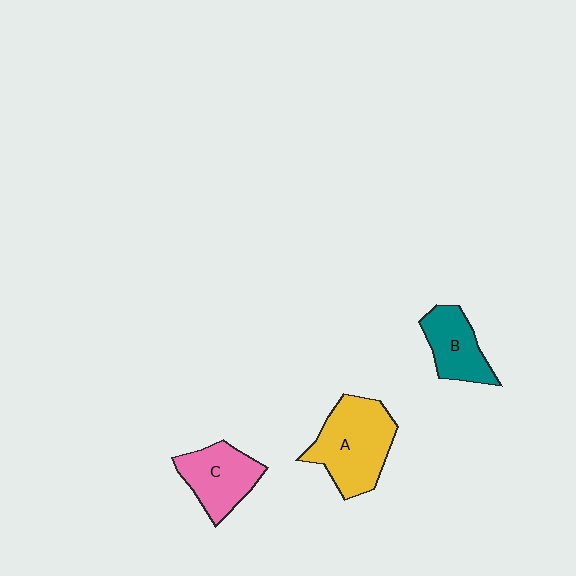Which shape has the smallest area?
Shape B (teal).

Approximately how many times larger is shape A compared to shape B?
Approximately 1.6 times.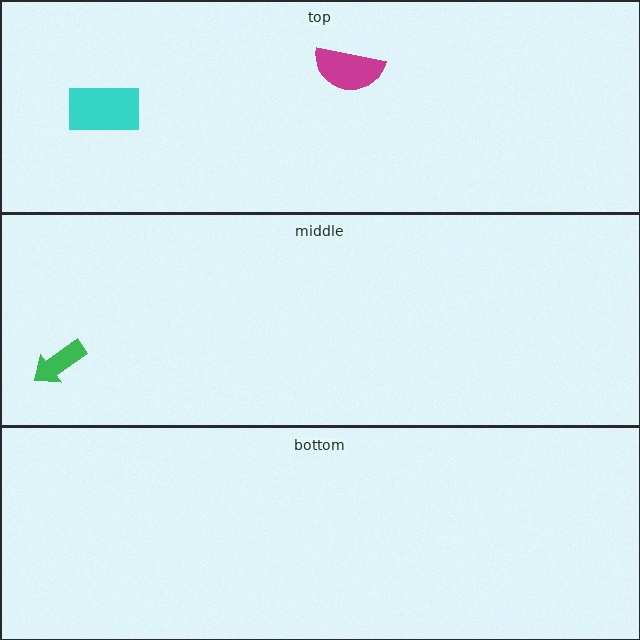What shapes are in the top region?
The magenta semicircle, the cyan rectangle.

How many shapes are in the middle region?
1.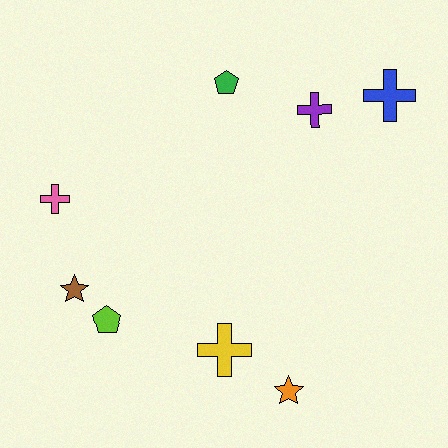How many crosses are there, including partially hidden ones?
There are 4 crosses.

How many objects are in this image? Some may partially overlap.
There are 8 objects.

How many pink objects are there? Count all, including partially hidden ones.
There is 1 pink object.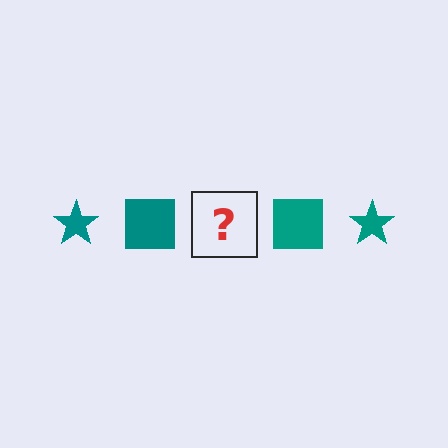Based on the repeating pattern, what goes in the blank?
The blank should be a teal star.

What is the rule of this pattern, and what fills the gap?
The rule is that the pattern cycles through star, square shapes in teal. The gap should be filled with a teal star.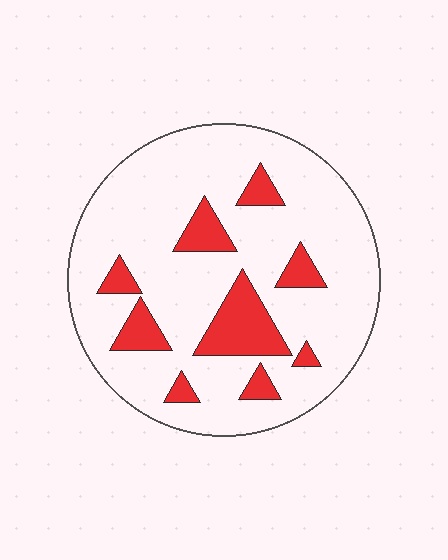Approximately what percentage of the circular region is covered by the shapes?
Approximately 15%.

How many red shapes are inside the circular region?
9.